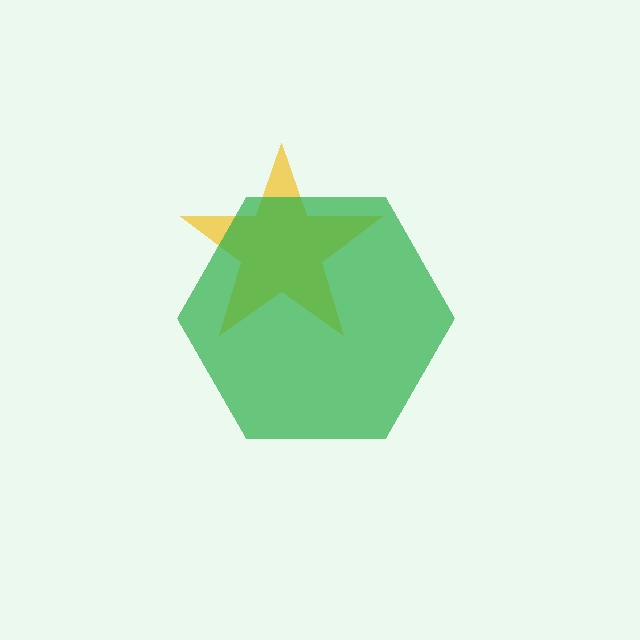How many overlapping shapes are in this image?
There are 2 overlapping shapes in the image.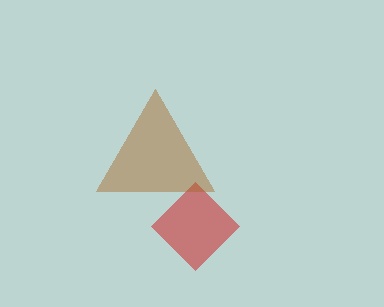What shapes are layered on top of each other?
The layered shapes are: a red diamond, a brown triangle.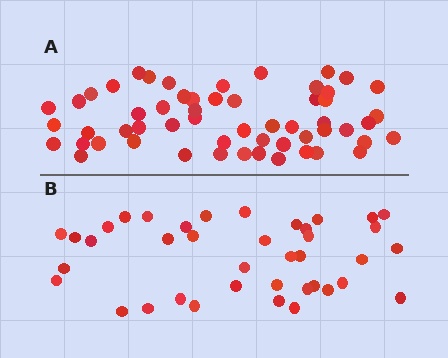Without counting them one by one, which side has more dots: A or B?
Region A (the top region) has more dots.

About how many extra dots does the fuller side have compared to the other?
Region A has approximately 15 more dots than region B.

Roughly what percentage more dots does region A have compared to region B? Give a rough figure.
About 45% more.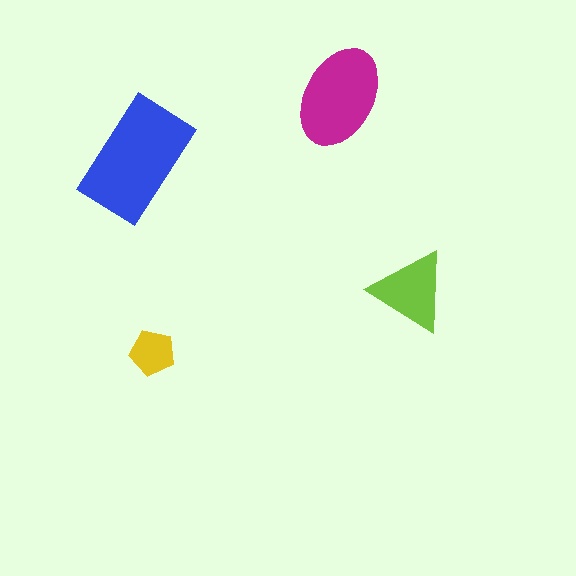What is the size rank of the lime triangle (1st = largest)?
3rd.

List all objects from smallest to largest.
The yellow pentagon, the lime triangle, the magenta ellipse, the blue rectangle.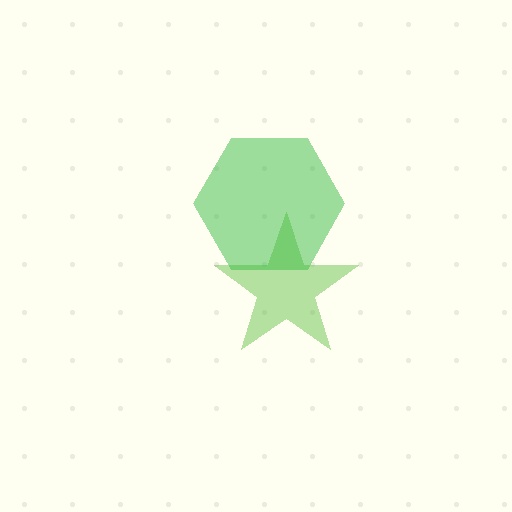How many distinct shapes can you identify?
There are 2 distinct shapes: a lime star, a green hexagon.